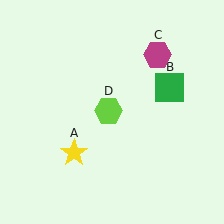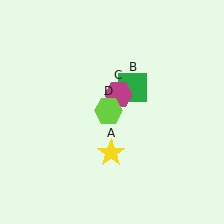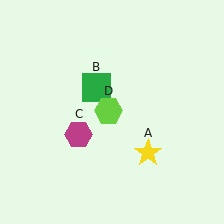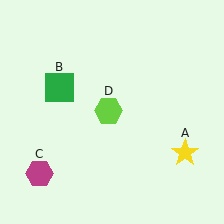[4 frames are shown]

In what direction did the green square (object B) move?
The green square (object B) moved left.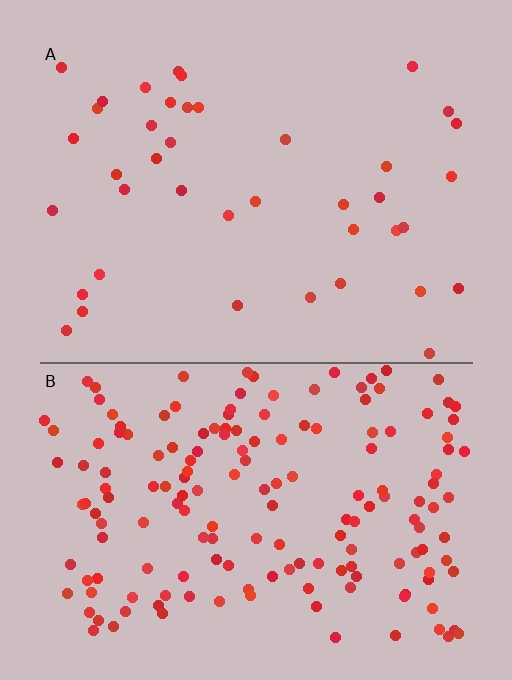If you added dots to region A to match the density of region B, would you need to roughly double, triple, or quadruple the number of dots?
Approximately quadruple.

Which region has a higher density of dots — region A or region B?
B (the bottom).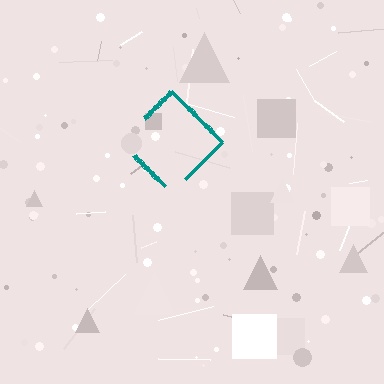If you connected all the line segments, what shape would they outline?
They would outline a diamond.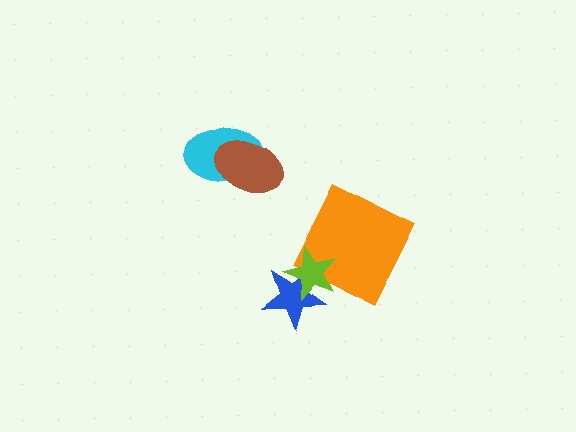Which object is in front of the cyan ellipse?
The brown ellipse is in front of the cyan ellipse.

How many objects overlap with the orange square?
1 object overlaps with the orange square.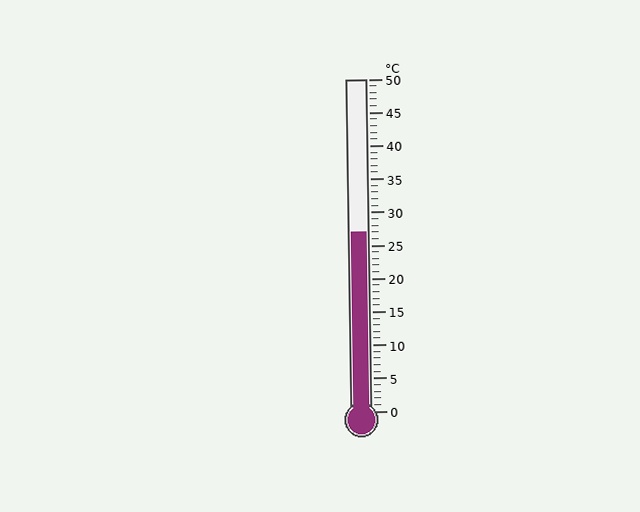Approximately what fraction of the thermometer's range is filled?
The thermometer is filled to approximately 55% of its range.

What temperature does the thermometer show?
The thermometer shows approximately 27°C.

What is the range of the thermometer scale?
The thermometer scale ranges from 0°C to 50°C.